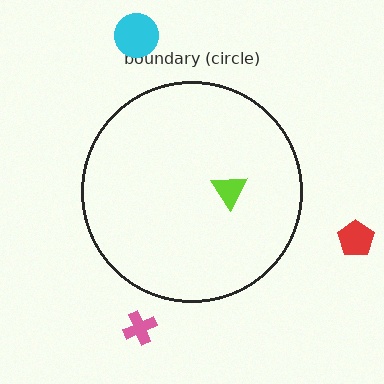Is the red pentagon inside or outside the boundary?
Outside.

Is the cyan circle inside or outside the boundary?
Outside.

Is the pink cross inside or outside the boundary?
Outside.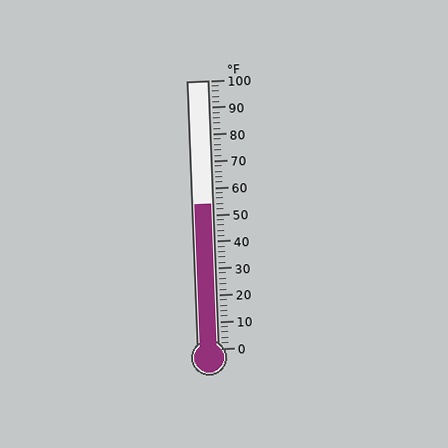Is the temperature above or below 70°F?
The temperature is below 70°F.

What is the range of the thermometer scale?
The thermometer scale ranges from 0°F to 100°F.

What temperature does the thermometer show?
The thermometer shows approximately 54°F.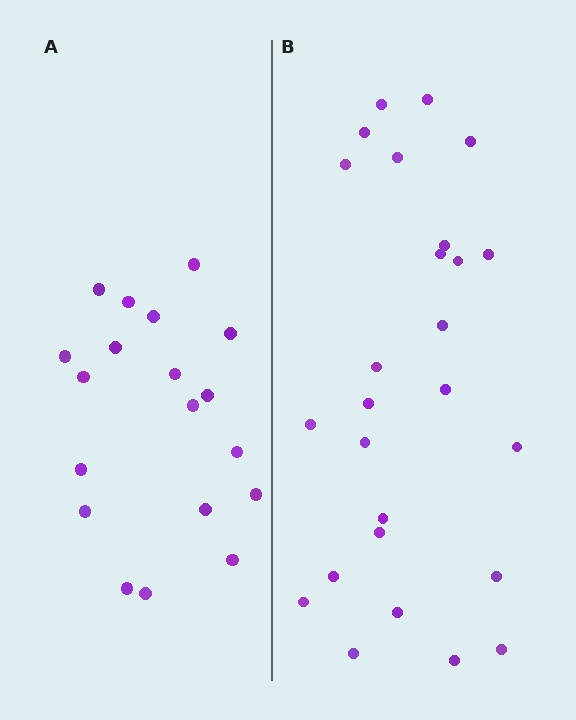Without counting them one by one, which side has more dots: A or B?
Region B (the right region) has more dots.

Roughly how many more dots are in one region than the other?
Region B has roughly 8 or so more dots than region A.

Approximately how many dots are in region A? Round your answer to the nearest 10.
About 20 dots. (The exact count is 19, which rounds to 20.)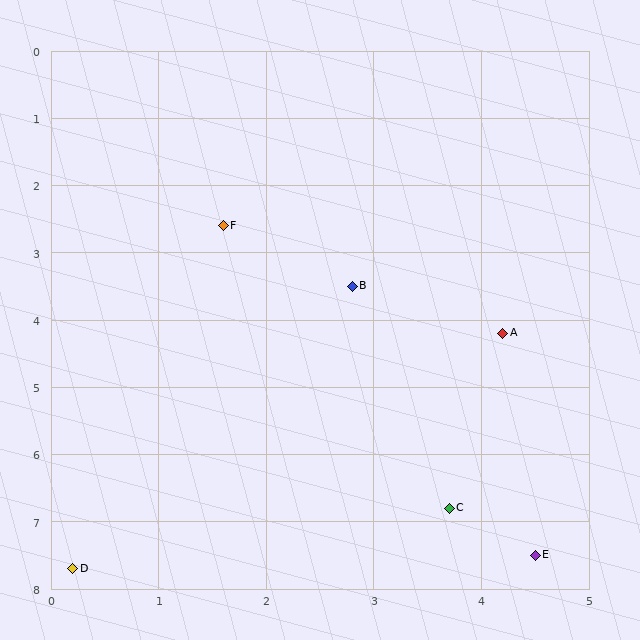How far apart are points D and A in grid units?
Points D and A are about 5.3 grid units apart.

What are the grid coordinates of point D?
Point D is at approximately (0.2, 7.7).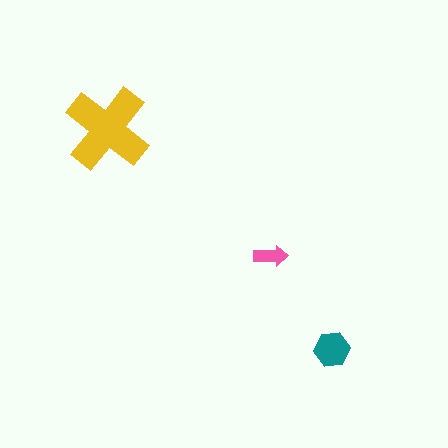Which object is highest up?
The yellow cross is topmost.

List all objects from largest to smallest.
The yellow cross, the teal hexagon, the pink arrow.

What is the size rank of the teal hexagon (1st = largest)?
2nd.